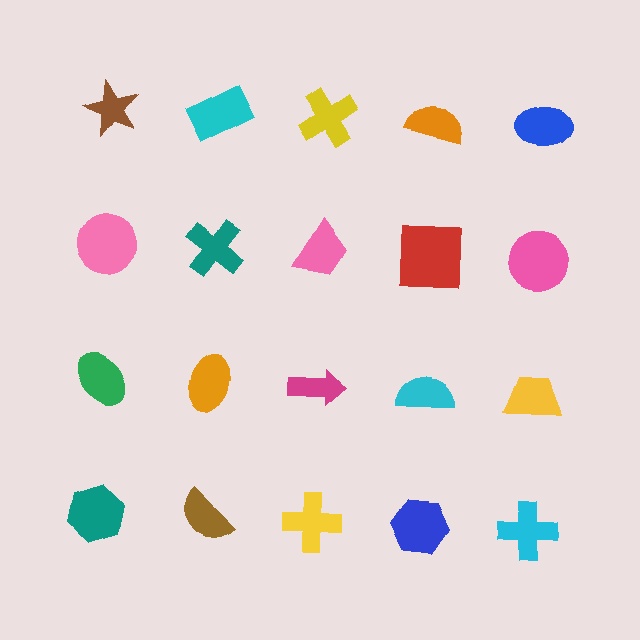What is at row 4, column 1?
A teal hexagon.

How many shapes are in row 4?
5 shapes.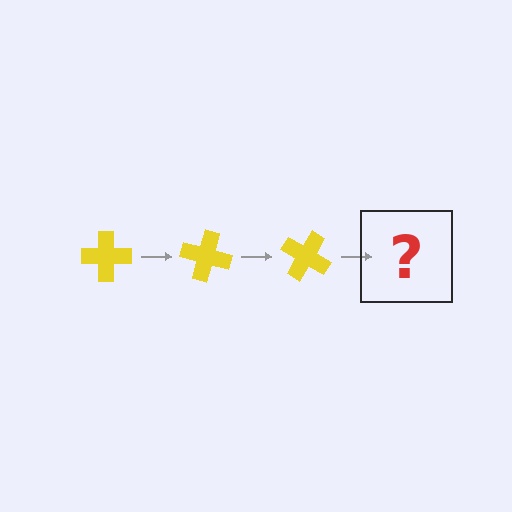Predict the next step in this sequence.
The next step is a yellow cross rotated 45 degrees.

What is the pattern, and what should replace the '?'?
The pattern is that the cross rotates 15 degrees each step. The '?' should be a yellow cross rotated 45 degrees.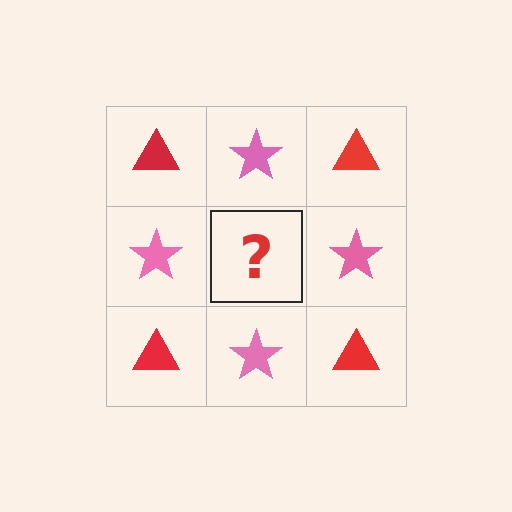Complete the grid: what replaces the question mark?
The question mark should be replaced with a red triangle.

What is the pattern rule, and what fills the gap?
The rule is that it alternates red triangle and pink star in a checkerboard pattern. The gap should be filled with a red triangle.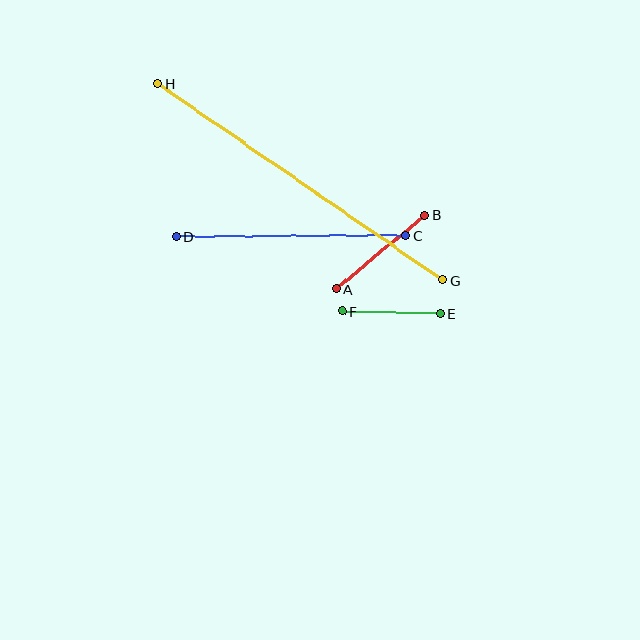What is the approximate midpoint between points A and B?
The midpoint is at approximately (380, 252) pixels.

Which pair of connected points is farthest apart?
Points G and H are farthest apart.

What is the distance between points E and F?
The distance is approximately 98 pixels.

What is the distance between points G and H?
The distance is approximately 346 pixels.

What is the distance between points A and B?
The distance is approximately 115 pixels.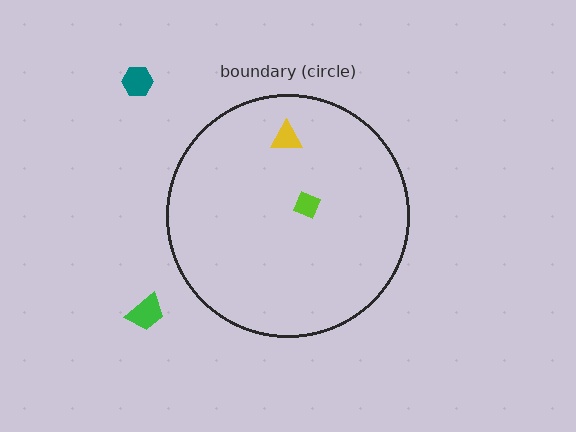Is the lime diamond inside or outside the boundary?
Inside.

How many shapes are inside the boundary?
2 inside, 2 outside.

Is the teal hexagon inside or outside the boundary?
Outside.